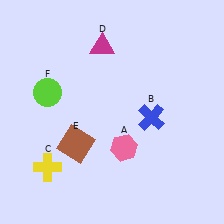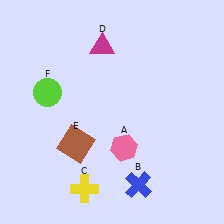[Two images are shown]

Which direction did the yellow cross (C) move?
The yellow cross (C) moved right.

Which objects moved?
The objects that moved are: the blue cross (B), the yellow cross (C).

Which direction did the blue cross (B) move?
The blue cross (B) moved down.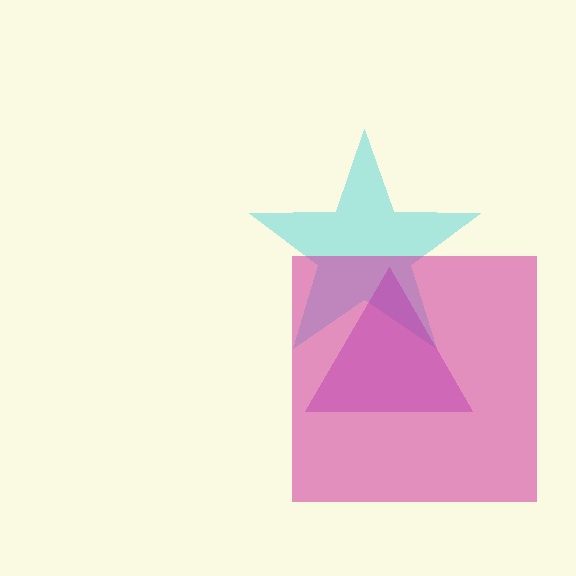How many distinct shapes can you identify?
There are 3 distinct shapes: a cyan star, a purple triangle, a magenta square.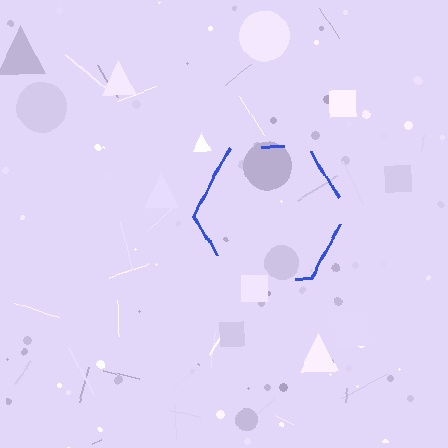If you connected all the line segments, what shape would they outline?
They would outline a hexagon.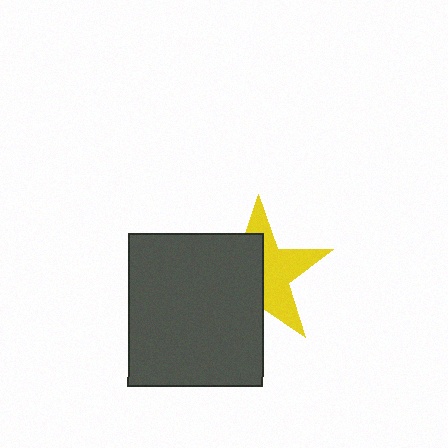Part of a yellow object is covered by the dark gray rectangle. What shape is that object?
It is a star.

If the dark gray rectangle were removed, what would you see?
You would see the complete yellow star.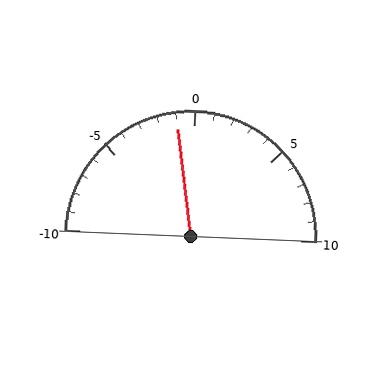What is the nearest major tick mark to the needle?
The nearest major tick mark is 0.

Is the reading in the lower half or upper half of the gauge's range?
The reading is in the lower half of the range (-10 to 10).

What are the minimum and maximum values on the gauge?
The gauge ranges from -10 to 10.